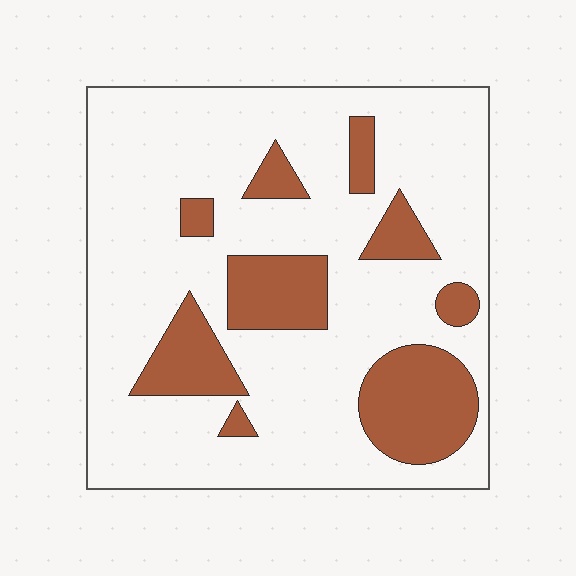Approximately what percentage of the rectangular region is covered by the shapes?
Approximately 20%.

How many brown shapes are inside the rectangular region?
9.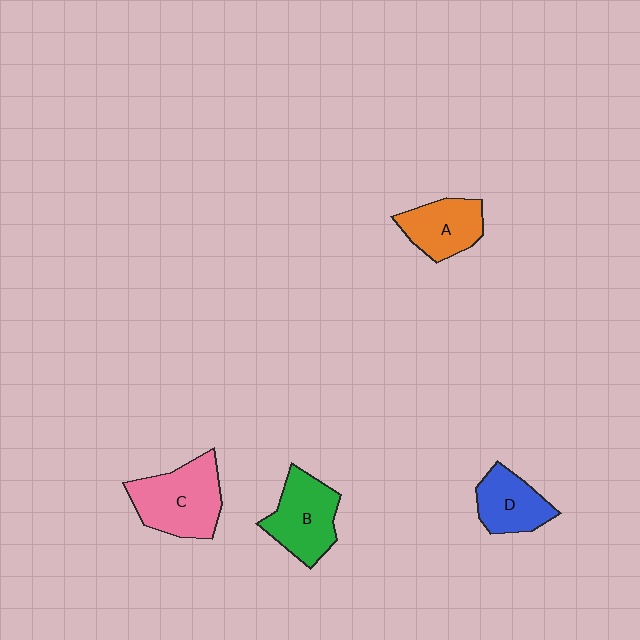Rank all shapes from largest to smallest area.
From largest to smallest: C (pink), B (green), A (orange), D (blue).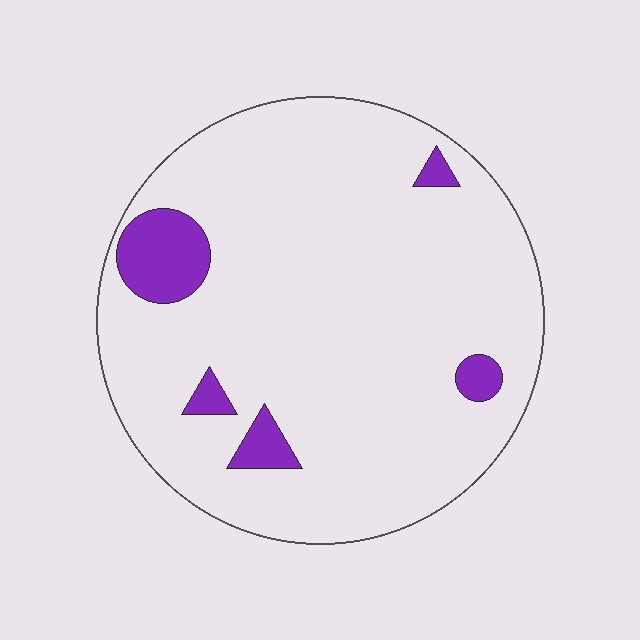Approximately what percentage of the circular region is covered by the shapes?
Approximately 10%.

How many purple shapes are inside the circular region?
5.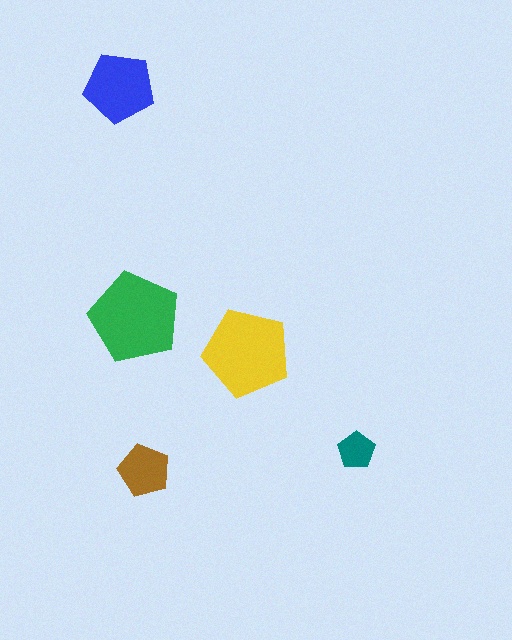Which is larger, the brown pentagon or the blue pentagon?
The blue one.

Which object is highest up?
The blue pentagon is topmost.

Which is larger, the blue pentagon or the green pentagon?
The green one.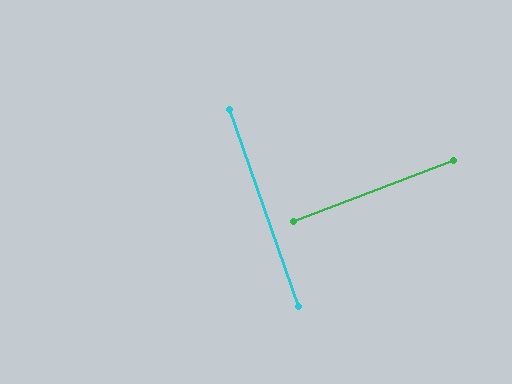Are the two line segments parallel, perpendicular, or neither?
Perpendicular — they meet at approximately 89°.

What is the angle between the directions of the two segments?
Approximately 89 degrees.